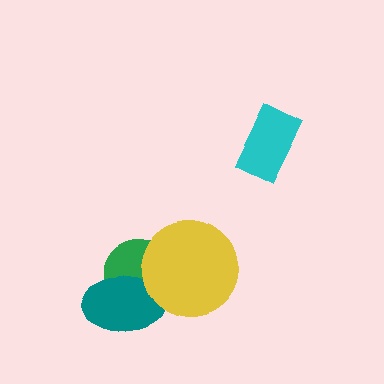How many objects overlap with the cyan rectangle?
0 objects overlap with the cyan rectangle.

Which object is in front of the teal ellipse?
The yellow circle is in front of the teal ellipse.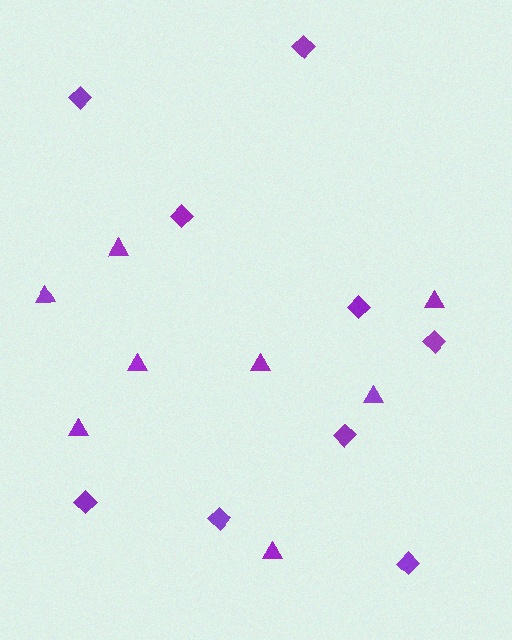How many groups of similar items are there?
There are 2 groups: one group of diamonds (9) and one group of triangles (8).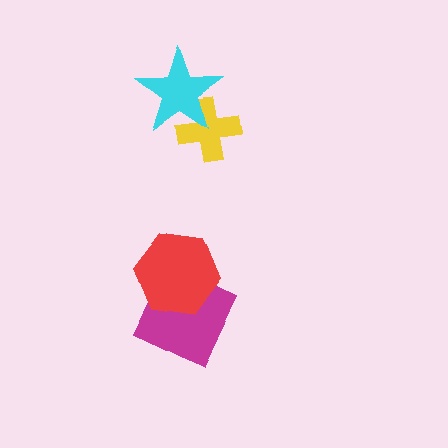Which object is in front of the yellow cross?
The cyan star is in front of the yellow cross.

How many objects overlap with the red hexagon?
1 object overlaps with the red hexagon.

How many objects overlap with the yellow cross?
1 object overlaps with the yellow cross.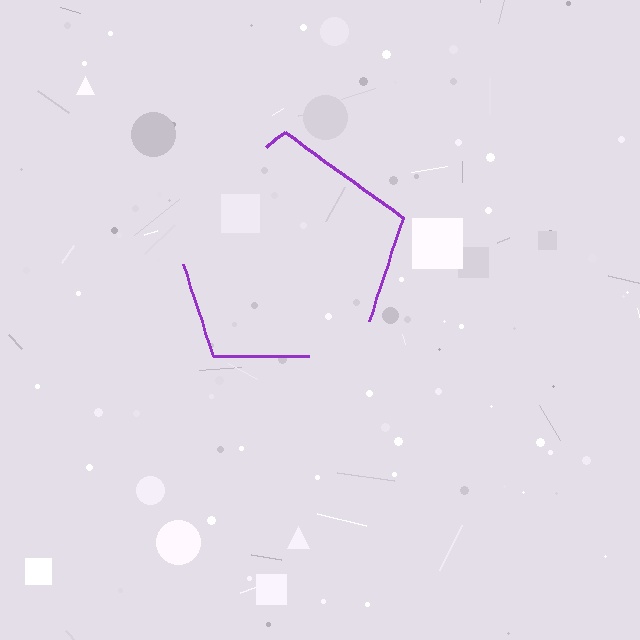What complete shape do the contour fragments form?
The contour fragments form a pentagon.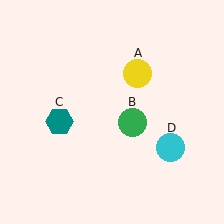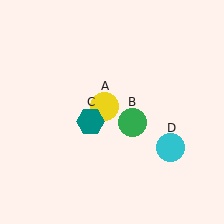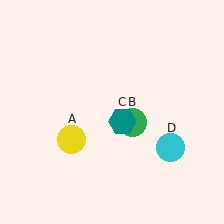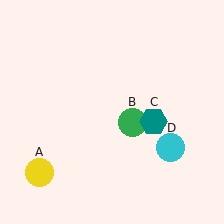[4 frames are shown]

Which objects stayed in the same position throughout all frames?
Green circle (object B) and cyan circle (object D) remained stationary.